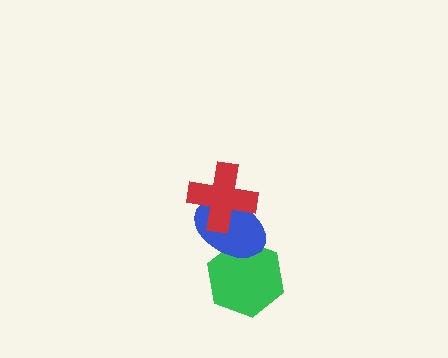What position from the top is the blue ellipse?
The blue ellipse is 2nd from the top.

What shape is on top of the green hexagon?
The blue ellipse is on top of the green hexagon.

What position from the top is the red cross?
The red cross is 1st from the top.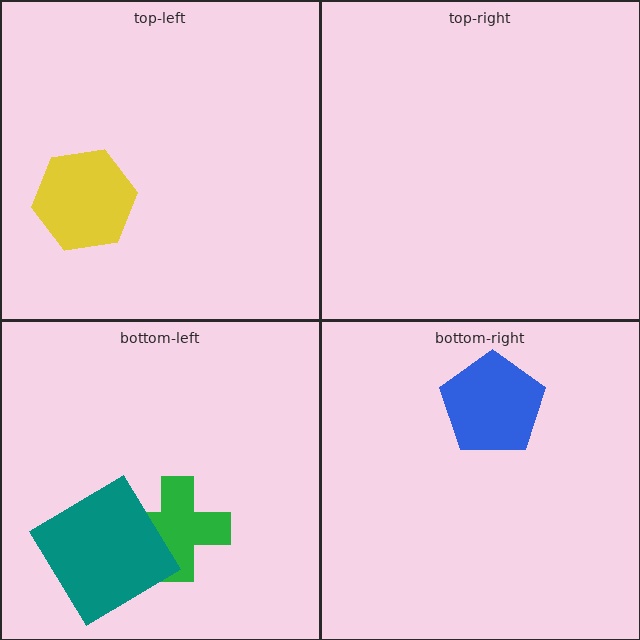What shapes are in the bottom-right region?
The blue pentagon.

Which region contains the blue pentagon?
The bottom-right region.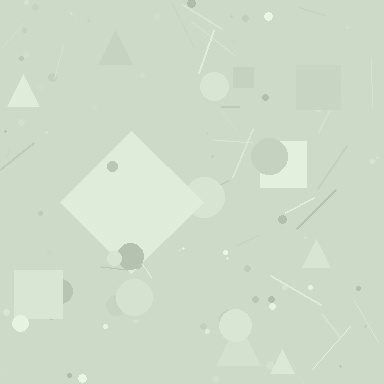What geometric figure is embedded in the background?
A diamond is embedded in the background.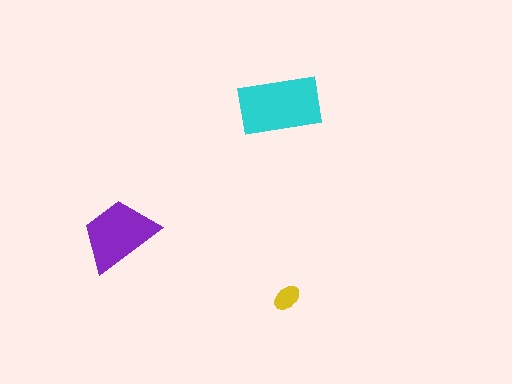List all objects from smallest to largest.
The yellow ellipse, the purple trapezoid, the cyan rectangle.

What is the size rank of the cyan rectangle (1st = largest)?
1st.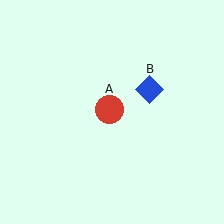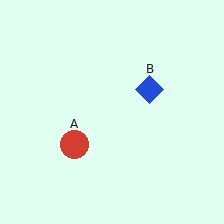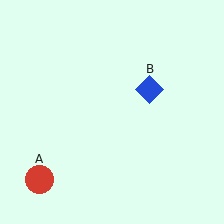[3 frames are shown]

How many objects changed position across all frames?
1 object changed position: red circle (object A).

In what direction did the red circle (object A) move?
The red circle (object A) moved down and to the left.